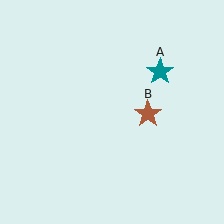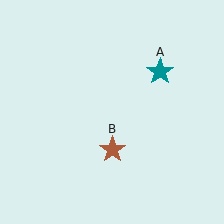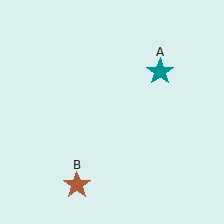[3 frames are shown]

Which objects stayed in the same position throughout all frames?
Teal star (object A) remained stationary.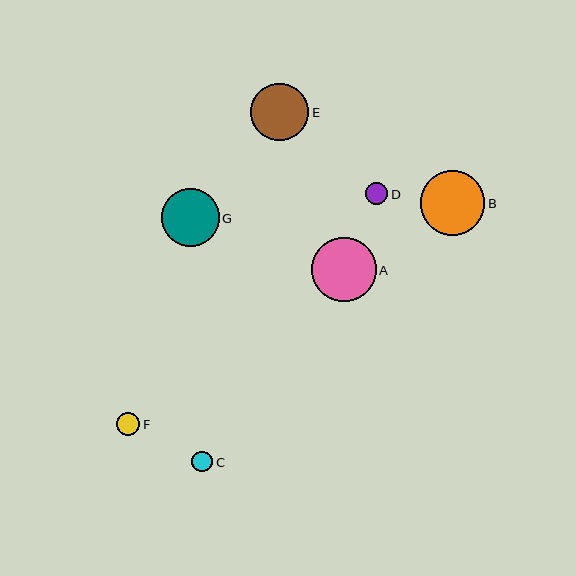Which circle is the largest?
Circle B is the largest with a size of approximately 65 pixels.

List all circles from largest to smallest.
From largest to smallest: B, A, G, E, F, D, C.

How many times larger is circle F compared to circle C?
Circle F is approximately 1.1 times the size of circle C.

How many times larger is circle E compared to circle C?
Circle E is approximately 2.8 times the size of circle C.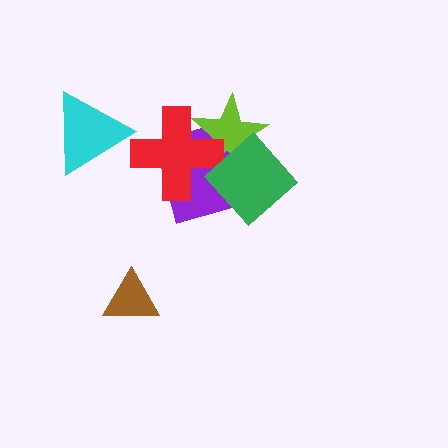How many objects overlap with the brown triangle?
0 objects overlap with the brown triangle.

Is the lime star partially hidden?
Yes, it is partially covered by another shape.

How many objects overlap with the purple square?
3 objects overlap with the purple square.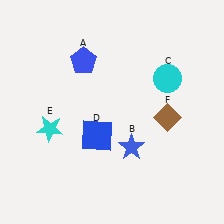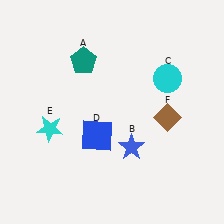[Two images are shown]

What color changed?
The pentagon (A) changed from blue in Image 1 to teal in Image 2.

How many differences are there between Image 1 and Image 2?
There is 1 difference between the two images.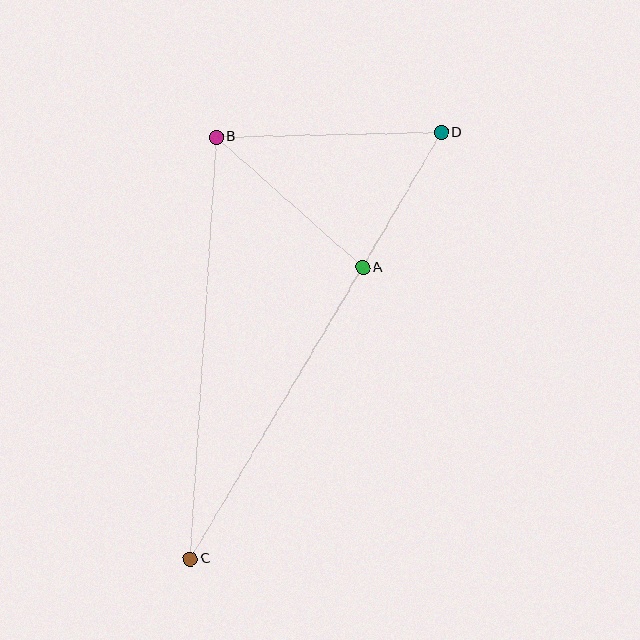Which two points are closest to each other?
Points A and D are closest to each other.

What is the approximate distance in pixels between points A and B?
The distance between A and B is approximately 196 pixels.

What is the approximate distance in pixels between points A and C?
The distance between A and C is approximately 338 pixels.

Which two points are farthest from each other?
Points C and D are farthest from each other.